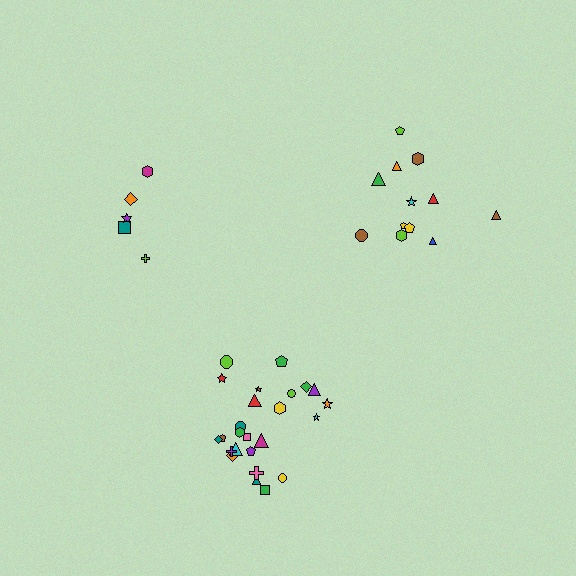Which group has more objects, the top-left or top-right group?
The top-right group.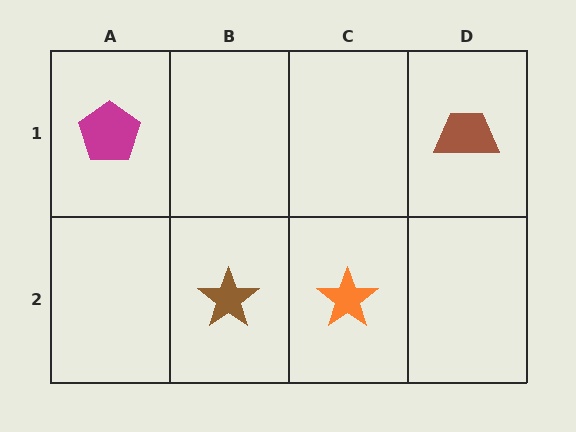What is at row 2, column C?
An orange star.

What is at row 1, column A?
A magenta pentagon.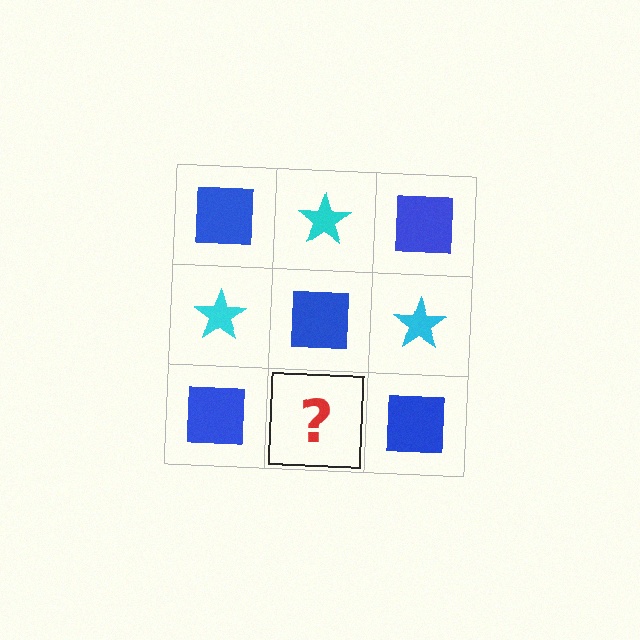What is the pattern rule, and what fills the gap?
The rule is that it alternates blue square and cyan star in a checkerboard pattern. The gap should be filled with a cyan star.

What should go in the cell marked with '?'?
The missing cell should contain a cyan star.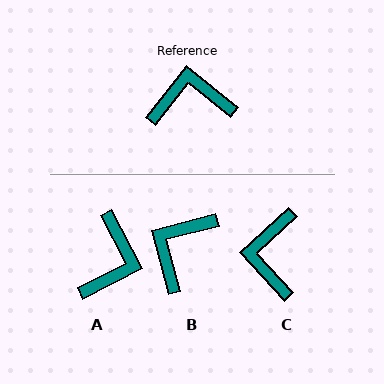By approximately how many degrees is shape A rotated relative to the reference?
Approximately 114 degrees clockwise.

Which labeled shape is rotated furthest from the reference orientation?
A, about 114 degrees away.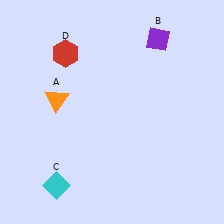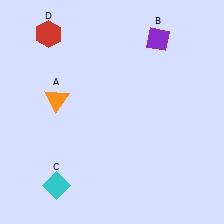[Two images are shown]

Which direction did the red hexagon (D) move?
The red hexagon (D) moved up.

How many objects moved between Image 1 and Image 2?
1 object moved between the two images.